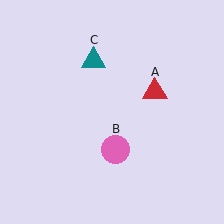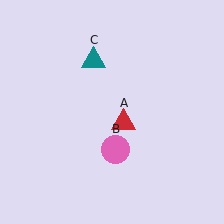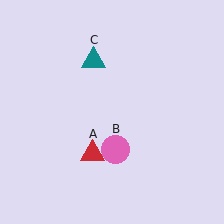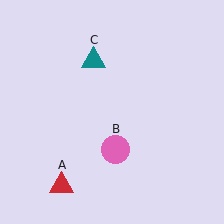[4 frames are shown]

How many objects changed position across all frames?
1 object changed position: red triangle (object A).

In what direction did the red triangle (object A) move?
The red triangle (object A) moved down and to the left.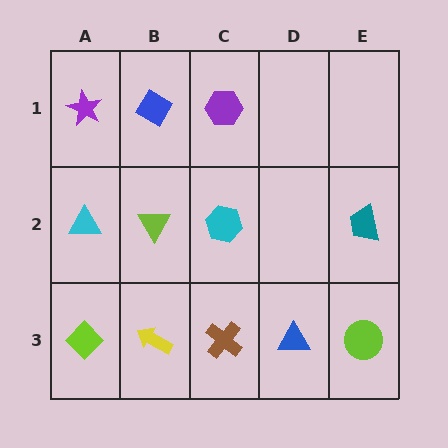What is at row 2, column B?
A lime triangle.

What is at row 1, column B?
A blue diamond.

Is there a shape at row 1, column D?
No, that cell is empty.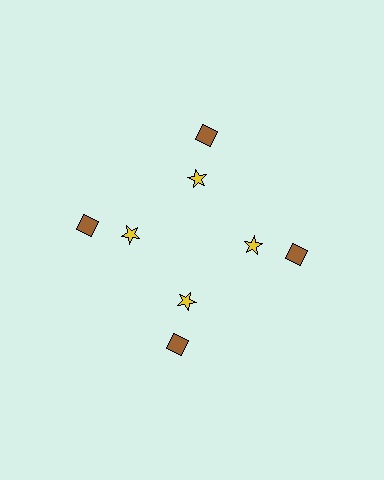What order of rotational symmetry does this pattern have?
This pattern has 4-fold rotational symmetry.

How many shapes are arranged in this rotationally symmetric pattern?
There are 8 shapes, arranged in 4 groups of 2.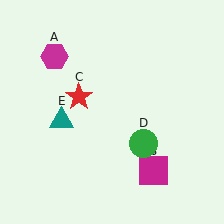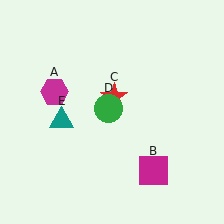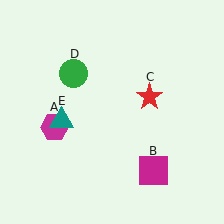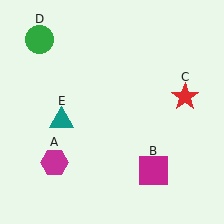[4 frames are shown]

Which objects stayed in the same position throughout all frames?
Magenta square (object B) and teal triangle (object E) remained stationary.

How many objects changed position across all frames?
3 objects changed position: magenta hexagon (object A), red star (object C), green circle (object D).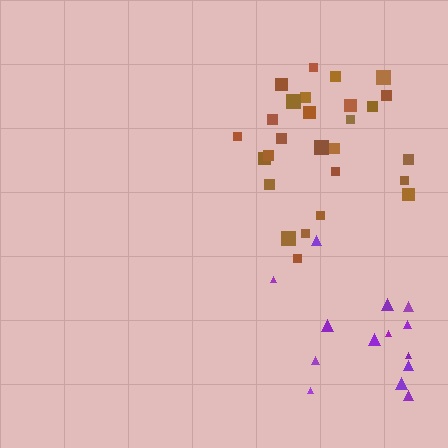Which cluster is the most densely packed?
Brown.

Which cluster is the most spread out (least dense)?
Purple.